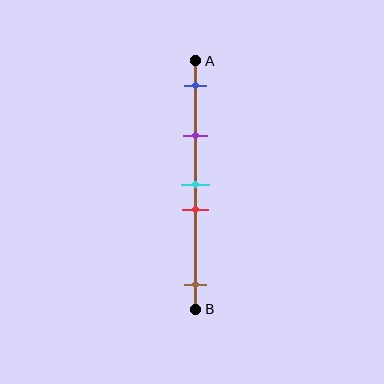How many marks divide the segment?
There are 5 marks dividing the segment.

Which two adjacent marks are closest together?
The cyan and red marks are the closest adjacent pair.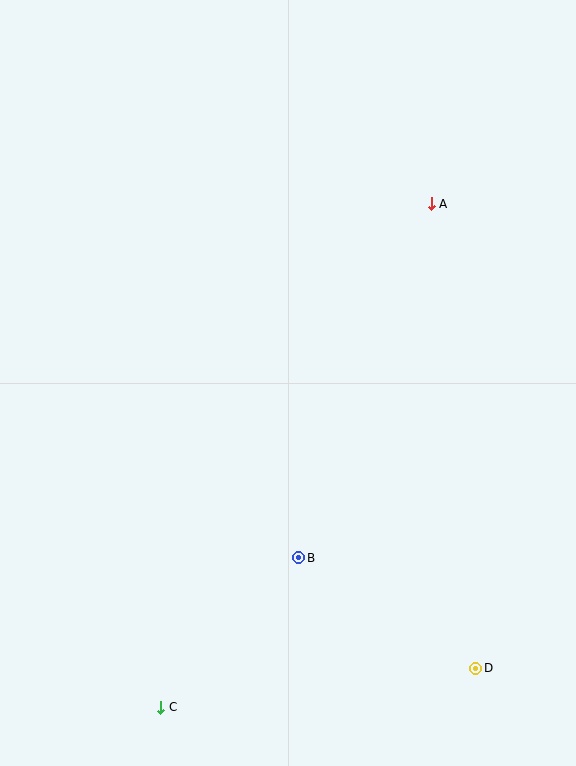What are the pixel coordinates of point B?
Point B is at (299, 558).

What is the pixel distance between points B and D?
The distance between B and D is 209 pixels.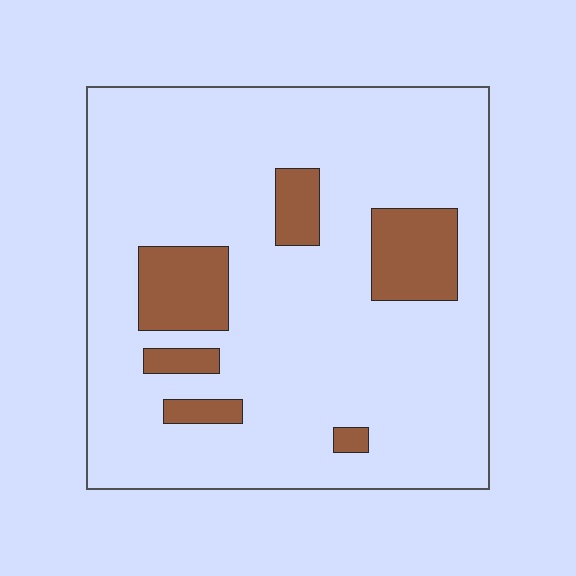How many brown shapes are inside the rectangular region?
6.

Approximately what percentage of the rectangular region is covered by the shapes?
Approximately 15%.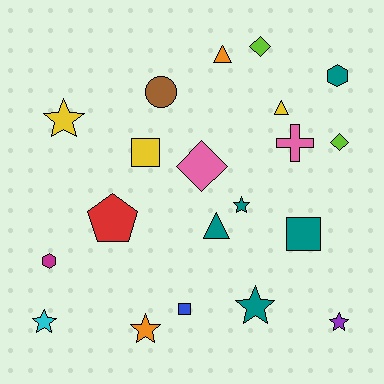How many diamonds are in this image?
There are 3 diamonds.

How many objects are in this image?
There are 20 objects.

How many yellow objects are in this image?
There are 3 yellow objects.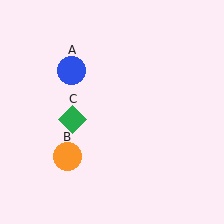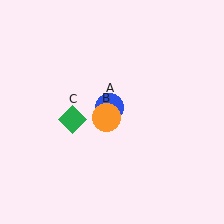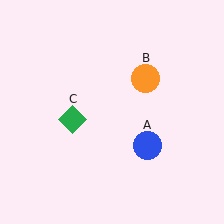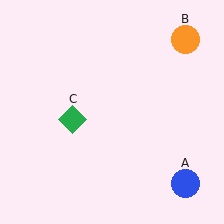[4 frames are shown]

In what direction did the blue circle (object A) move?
The blue circle (object A) moved down and to the right.